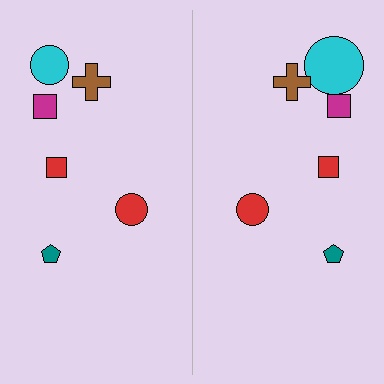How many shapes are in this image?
There are 12 shapes in this image.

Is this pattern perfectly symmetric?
No, the pattern is not perfectly symmetric. The cyan circle on the right side has a different size than its mirror counterpart.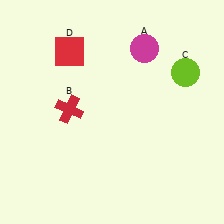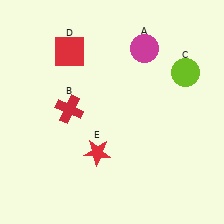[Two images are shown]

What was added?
A red star (E) was added in Image 2.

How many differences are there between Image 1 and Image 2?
There is 1 difference between the two images.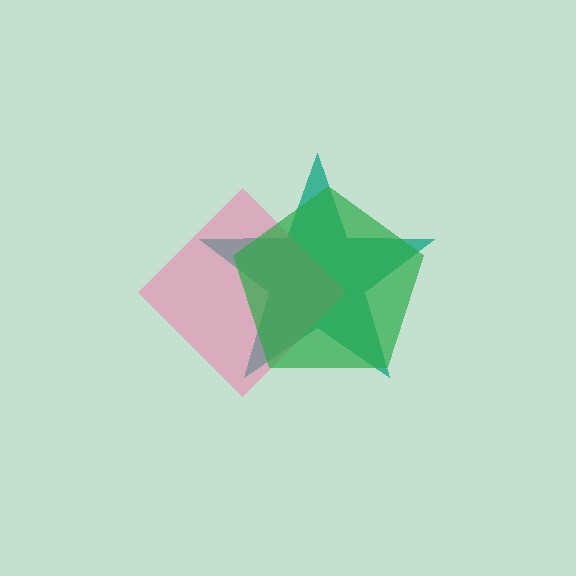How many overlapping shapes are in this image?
There are 3 overlapping shapes in the image.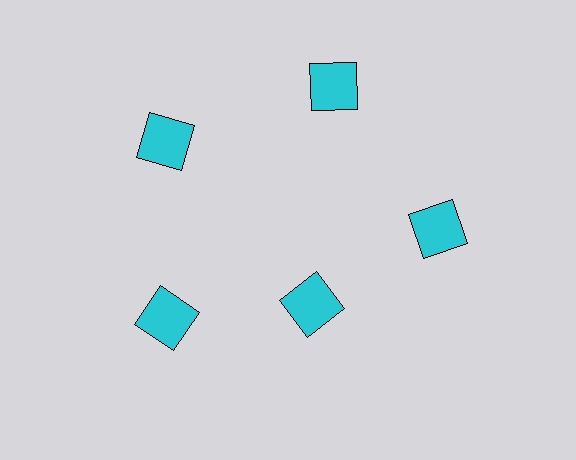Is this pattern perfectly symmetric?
No. The 5 cyan squares are arranged in a ring, but one element near the 5 o'clock position is pulled inward toward the center, breaking the 5-fold rotational symmetry.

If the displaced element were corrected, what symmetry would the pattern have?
It would have 5-fold rotational symmetry — the pattern would map onto itself every 72 degrees.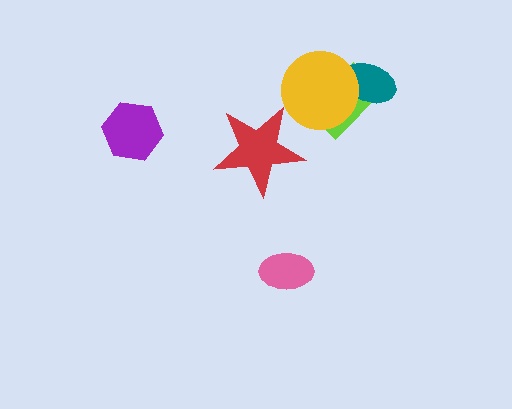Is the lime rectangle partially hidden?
Yes, it is partially covered by another shape.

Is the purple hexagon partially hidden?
No, no other shape covers it.